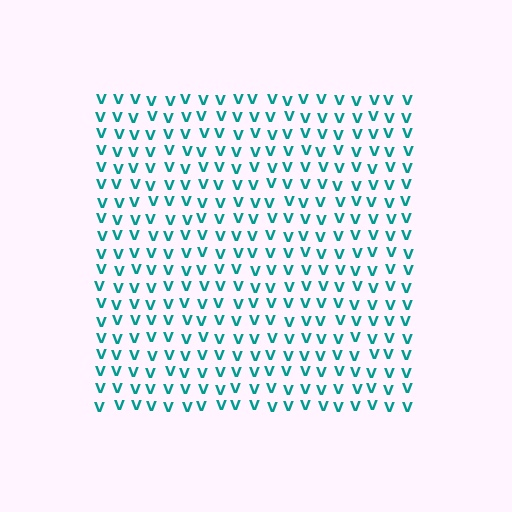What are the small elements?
The small elements are letter V's.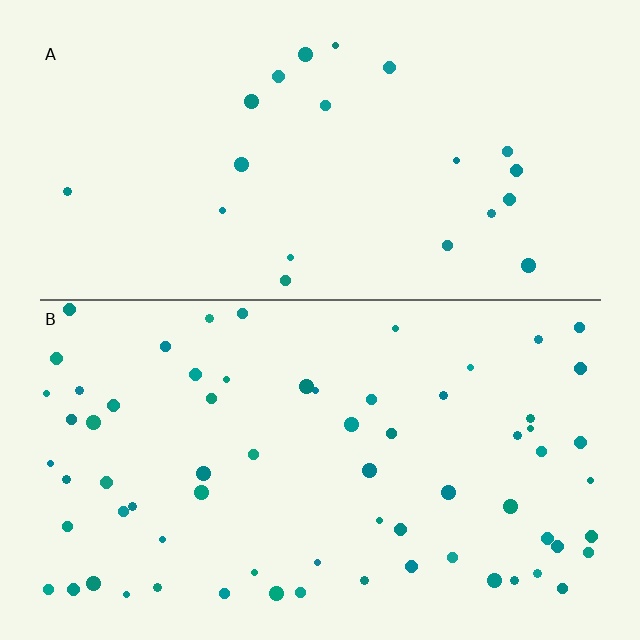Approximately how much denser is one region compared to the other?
Approximately 3.2× — region B over region A.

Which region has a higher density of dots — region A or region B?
B (the bottom).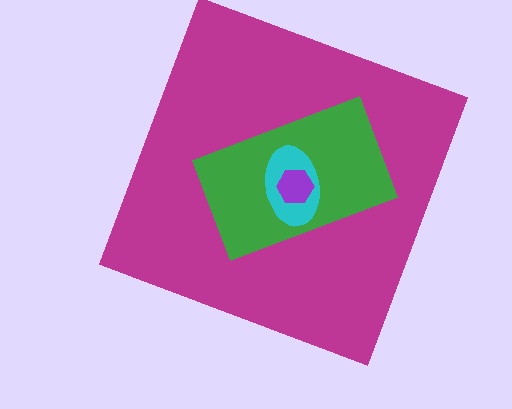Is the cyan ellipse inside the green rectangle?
Yes.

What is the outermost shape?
The magenta square.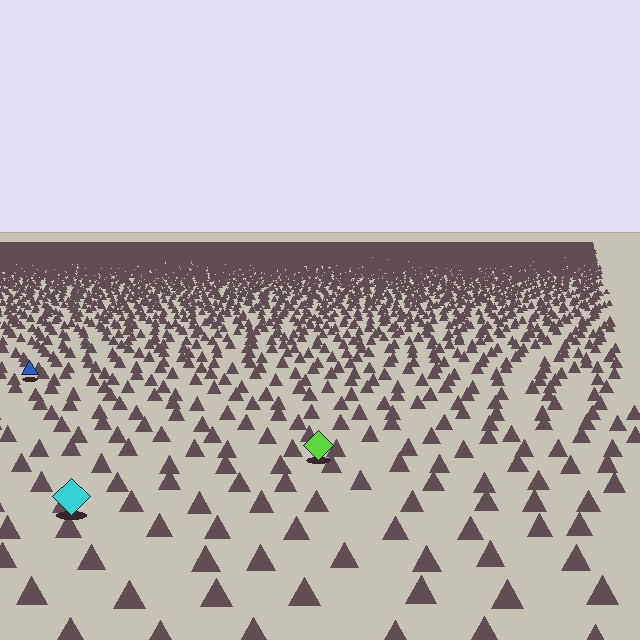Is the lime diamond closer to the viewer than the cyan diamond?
No. The cyan diamond is closer — you can tell from the texture gradient: the ground texture is coarser near it.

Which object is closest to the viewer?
The cyan diamond is closest. The texture marks near it are larger and more spread out.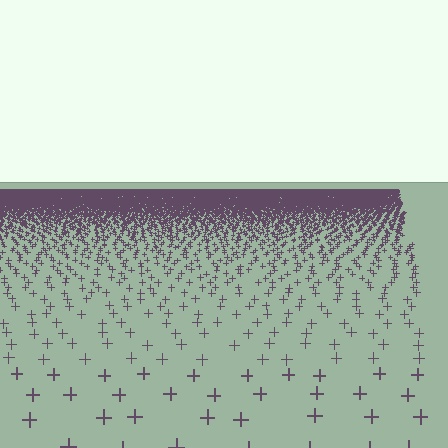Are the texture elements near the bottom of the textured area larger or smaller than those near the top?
Larger. Near the bottom, elements are closer to the viewer and appear at a bigger on-screen size.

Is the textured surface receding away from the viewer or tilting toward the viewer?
The surface is receding away from the viewer. Texture elements get smaller and denser toward the top.